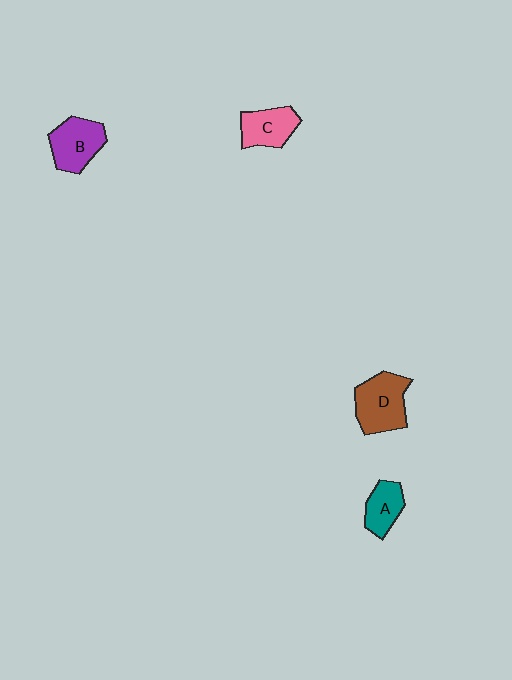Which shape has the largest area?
Shape D (brown).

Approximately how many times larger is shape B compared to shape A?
Approximately 1.4 times.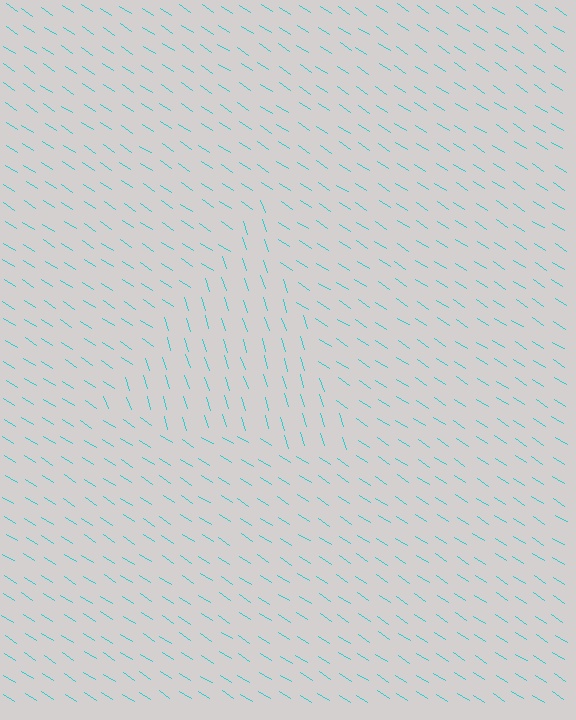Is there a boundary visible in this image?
Yes, there is a texture boundary formed by a change in line orientation.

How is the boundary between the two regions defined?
The boundary is defined purely by a change in line orientation (approximately 39 degrees difference). All lines are the same color and thickness.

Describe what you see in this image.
The image is filled with small cyan line segments. A triangle region in the image has lines oriented differently from the surrounding lines, creating a visible texture boundary.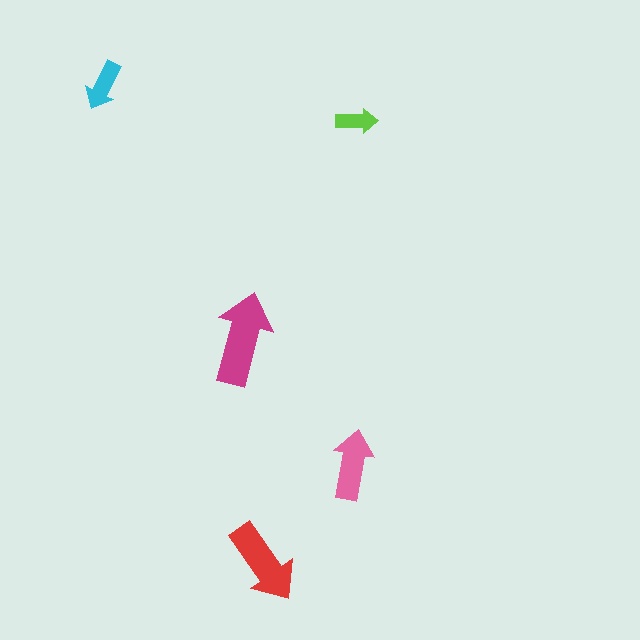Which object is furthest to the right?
The lime arrow is rightmost.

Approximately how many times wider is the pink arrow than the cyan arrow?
About 1.5 times wider.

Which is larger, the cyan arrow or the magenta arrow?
The magenta one.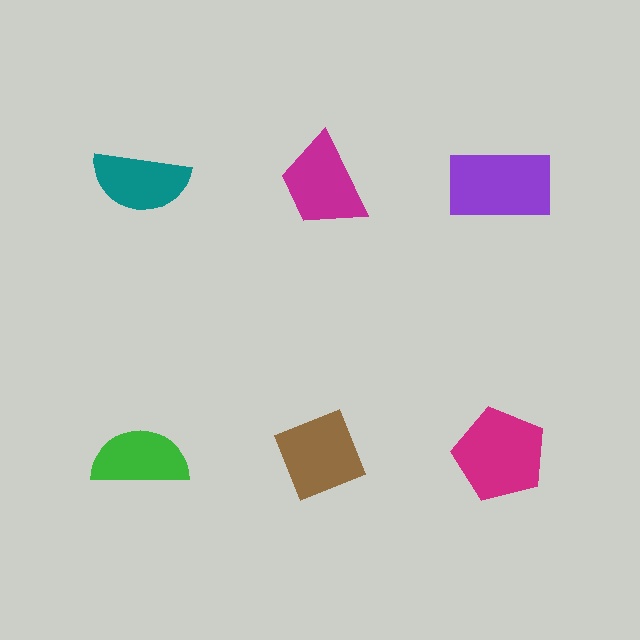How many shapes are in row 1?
3 shapes.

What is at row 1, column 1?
A teal semicircle.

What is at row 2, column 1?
A green semicircle.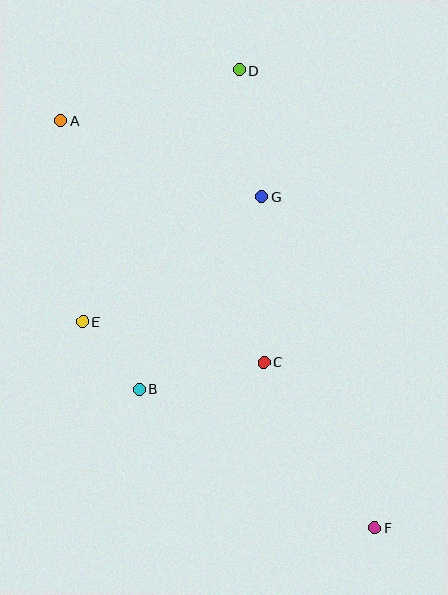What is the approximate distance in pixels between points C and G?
The distance between C and G is approximately 166 pixels.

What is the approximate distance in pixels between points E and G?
The distance between E and G is approximately 219 pixels.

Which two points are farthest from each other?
Points A and F are farthest from each other.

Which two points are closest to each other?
Points B and E are closest to each other.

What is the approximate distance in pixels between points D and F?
The distance between D and F is approximately 477 pixels.